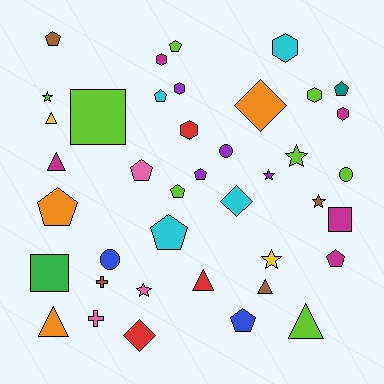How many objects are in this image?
There are 40 objects.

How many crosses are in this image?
There are 2 crosses.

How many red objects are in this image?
There are 3 red objects.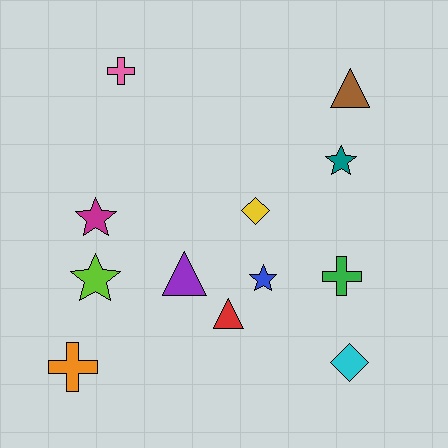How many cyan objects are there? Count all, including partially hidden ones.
There is 1 cyan object.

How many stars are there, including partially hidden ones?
There are 4 stars.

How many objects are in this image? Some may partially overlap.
There are 12 objects.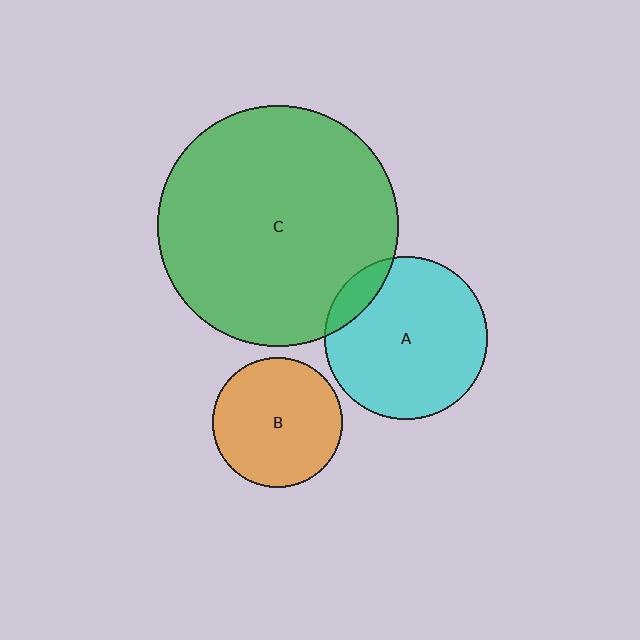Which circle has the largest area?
Circle C (green).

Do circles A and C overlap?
Yes.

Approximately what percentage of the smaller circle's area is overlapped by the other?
Approximately 10%.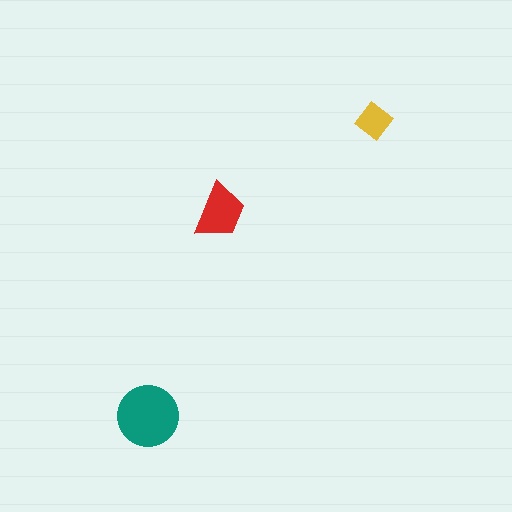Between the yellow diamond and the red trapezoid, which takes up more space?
The red trapezoid.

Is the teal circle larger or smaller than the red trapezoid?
Larger.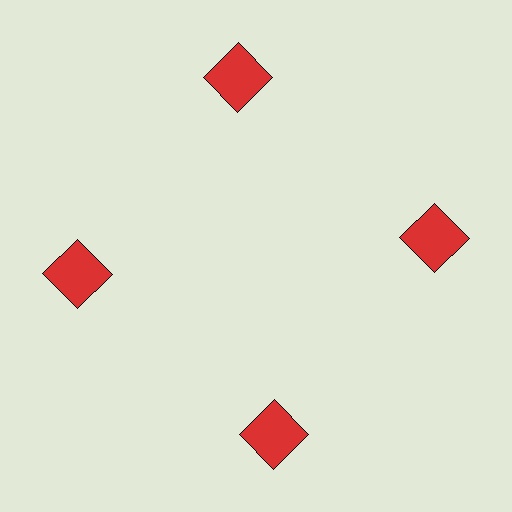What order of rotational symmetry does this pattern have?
This pattern has 4-fold rotational symmetry.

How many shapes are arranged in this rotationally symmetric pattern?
There are 4 shapes, arranged in 4 groups of 1.